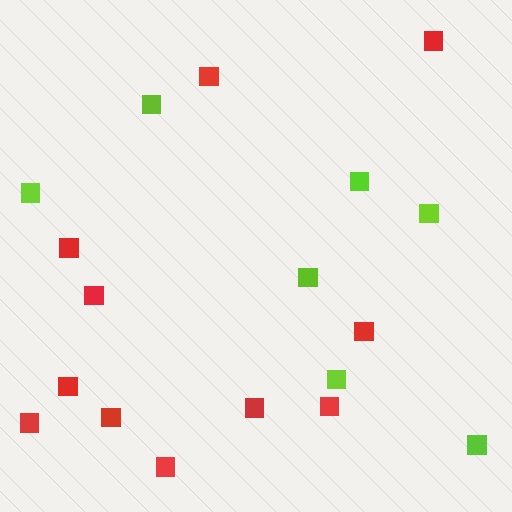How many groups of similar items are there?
There are 2 groups: one group of lime squares (7) and one group of red squares (11).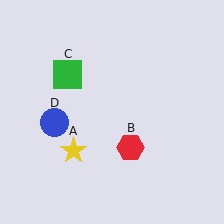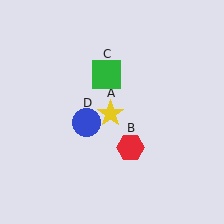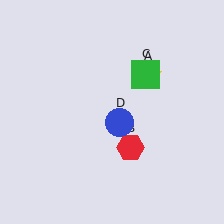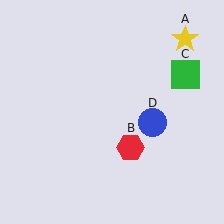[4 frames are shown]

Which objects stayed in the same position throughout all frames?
Red hexagon (object B) remained stationary.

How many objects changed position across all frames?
3 objects changed position: yellow star (object A), green square (object C), blue circle (object D).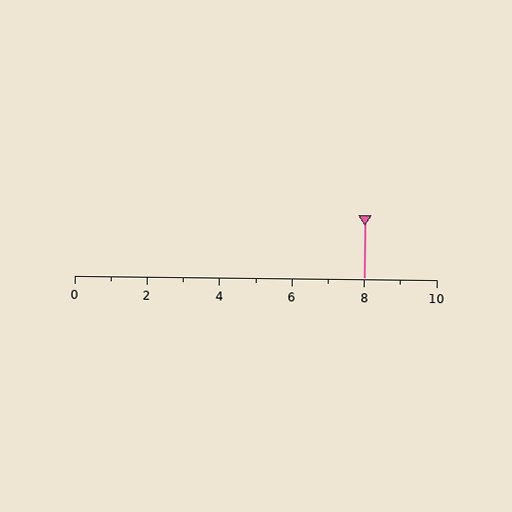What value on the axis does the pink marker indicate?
The marker indicates approximately 8.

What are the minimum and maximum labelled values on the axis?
The axis runs from 0 to 10.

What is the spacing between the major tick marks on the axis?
The major ticks are spaced 2 apart.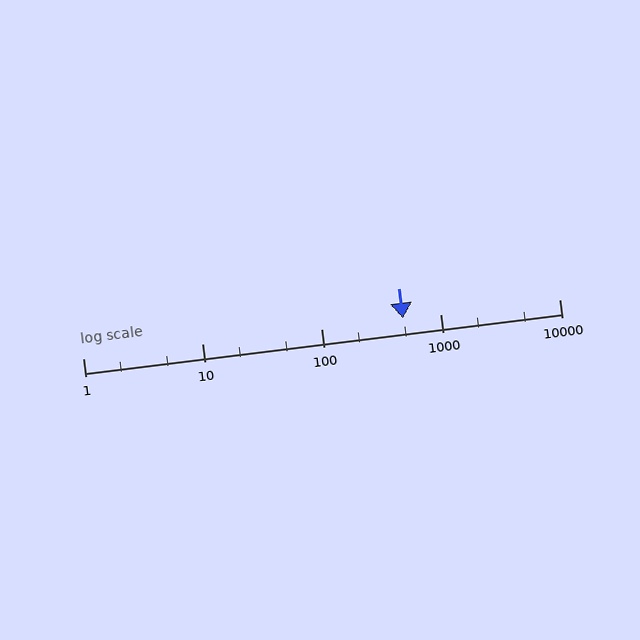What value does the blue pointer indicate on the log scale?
The pointer indicates approximately 490.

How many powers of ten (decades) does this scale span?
The scale spans 4 decades, from 1 to 10000.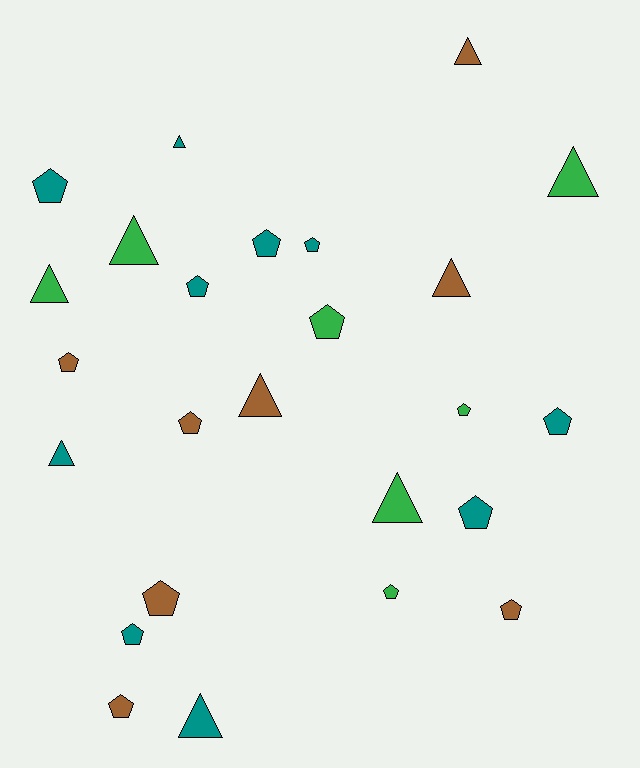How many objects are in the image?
There are 25 objects.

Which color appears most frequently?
Teal, with 10 objects.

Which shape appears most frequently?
Pentagon, with 15 objects.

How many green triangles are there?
There are 4 green triangles.